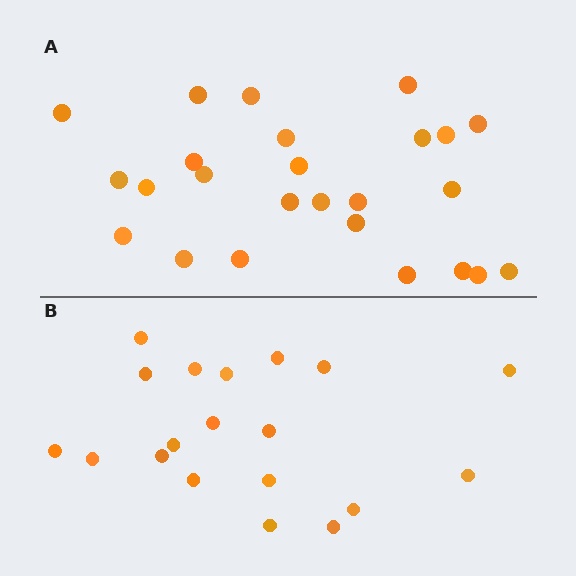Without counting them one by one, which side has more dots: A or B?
Region A (the top region) has more dots.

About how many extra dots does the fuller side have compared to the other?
Region A has about 6 more dots than region B.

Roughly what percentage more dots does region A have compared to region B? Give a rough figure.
About 30% more.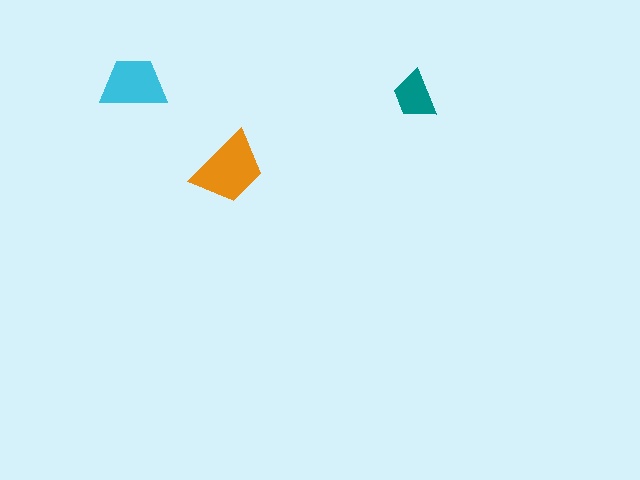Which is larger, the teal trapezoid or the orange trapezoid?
The orange one.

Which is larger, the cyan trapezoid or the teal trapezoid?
The cyan one.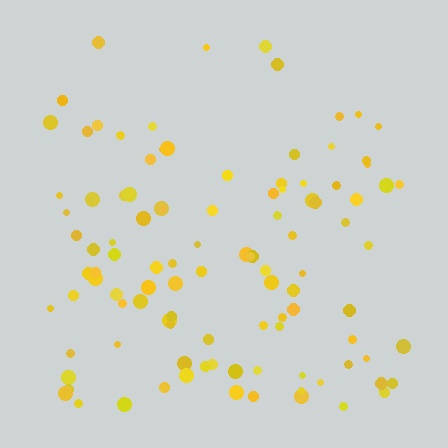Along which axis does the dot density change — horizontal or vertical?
Vertical.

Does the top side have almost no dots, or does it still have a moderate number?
Still a moderate number, just noticeably fewer than the bottom.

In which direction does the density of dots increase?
From top to bottom, with the bottom side densest.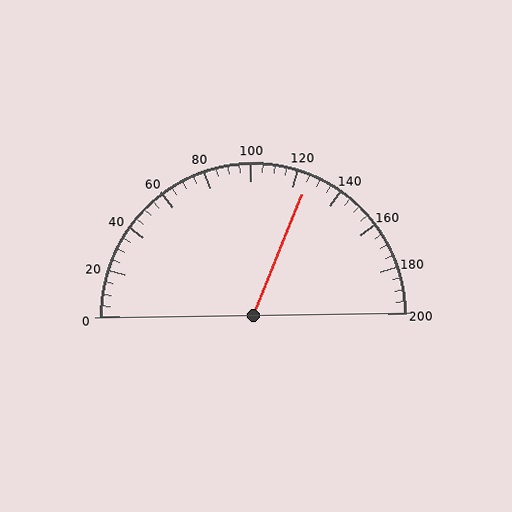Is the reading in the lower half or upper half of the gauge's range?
The reading is in the upper half of the range (0 to 200).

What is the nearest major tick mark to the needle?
The nearest major tick mark is 120.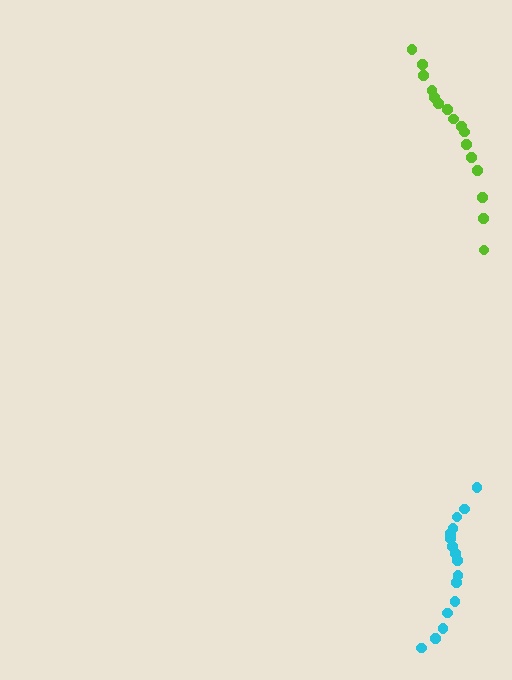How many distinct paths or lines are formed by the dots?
There are 2 distinct paths.